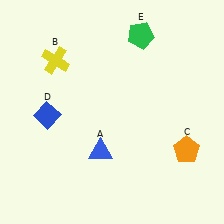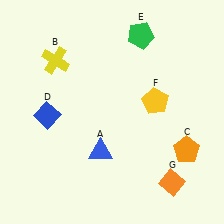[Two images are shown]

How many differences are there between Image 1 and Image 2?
There are 2 differences between the two images.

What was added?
A yellow pentagon (F), an orange diamond (G) were added in Image 2.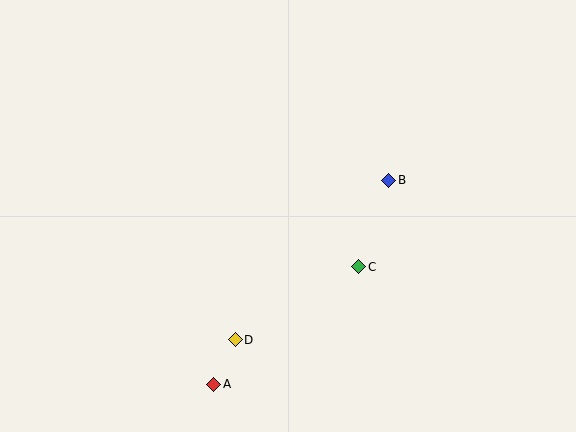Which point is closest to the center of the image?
Point C at (359, 267) is closest to the center.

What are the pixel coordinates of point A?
Point A is at (214, 384).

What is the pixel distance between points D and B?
The distance between D and B is 221 pixels.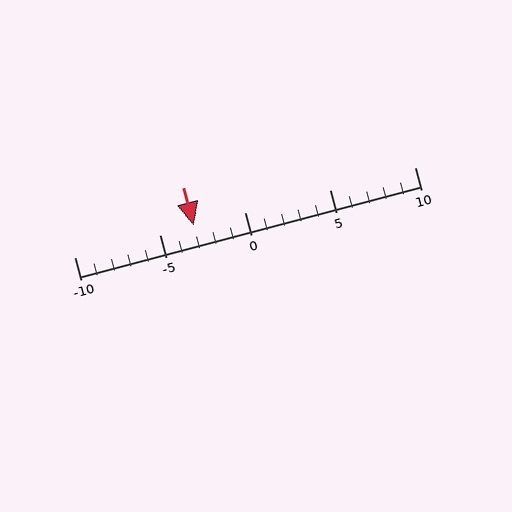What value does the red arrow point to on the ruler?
The red arrow points to approximately -3.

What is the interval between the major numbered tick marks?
The major tick marks are spaced 5 units apart.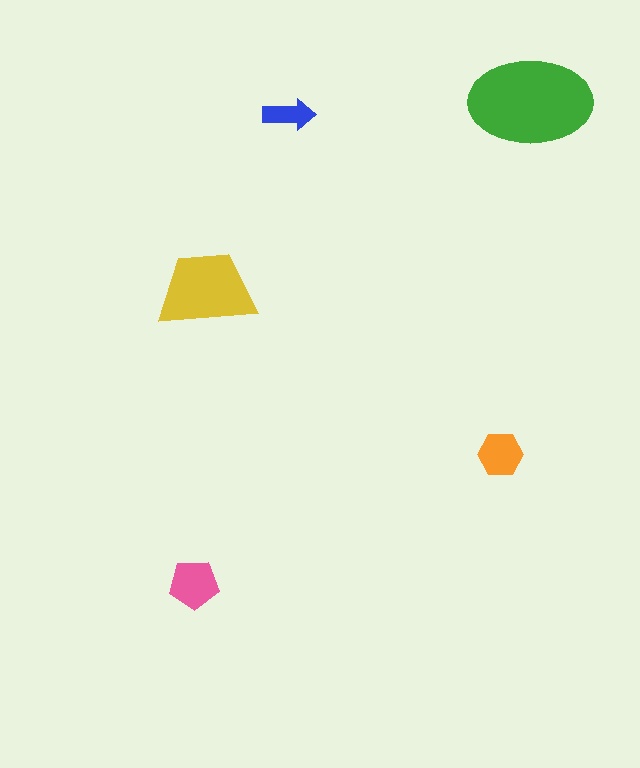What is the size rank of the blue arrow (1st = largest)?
5th.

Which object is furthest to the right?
The green ellipse is rightmost.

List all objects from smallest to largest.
The blue arrow, the orange hexagon, the pink pentagon, the yellow trapezoid, the green ellipse.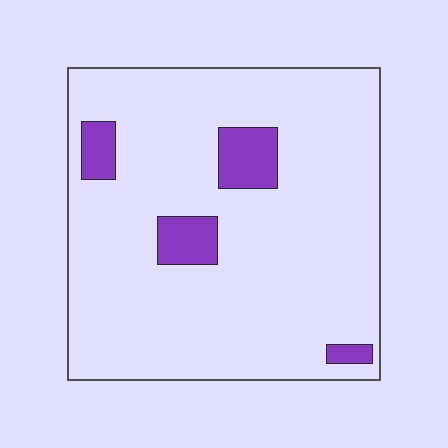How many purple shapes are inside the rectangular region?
4.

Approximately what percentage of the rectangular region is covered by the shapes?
Approximately 10%.